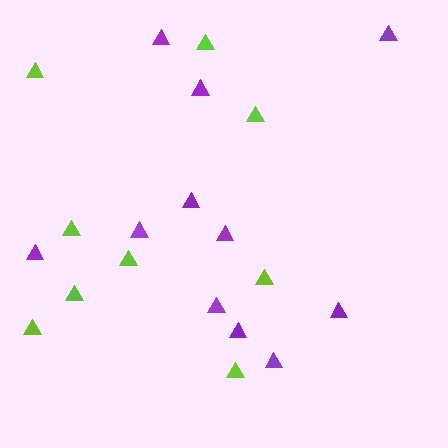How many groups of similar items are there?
There are 2 groups: one group of purple triangles (11) and one group of lime triangles (9).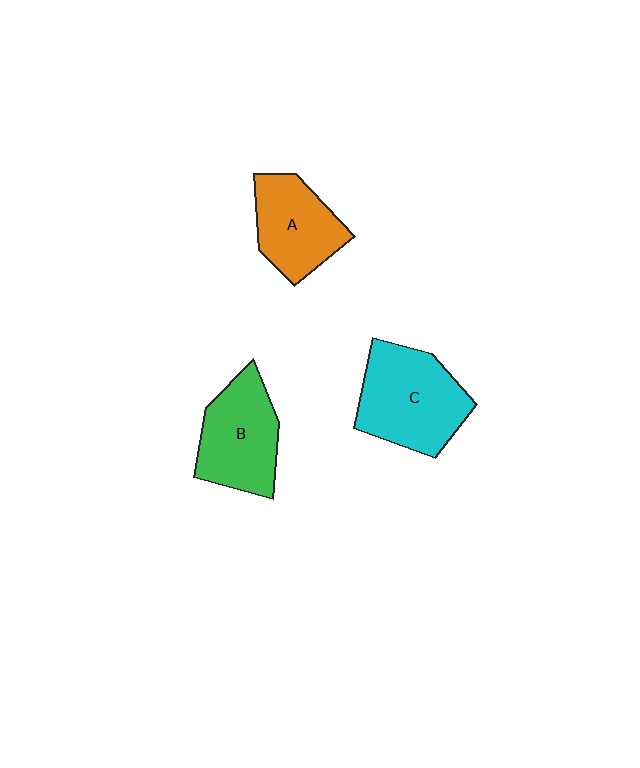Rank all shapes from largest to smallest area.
From largest to smallest: C (cyan), B (green), A (orange).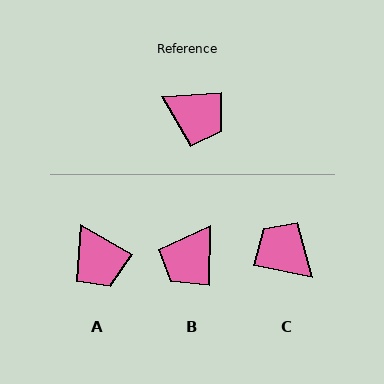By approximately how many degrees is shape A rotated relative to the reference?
Approximately 35 degrees clockwise.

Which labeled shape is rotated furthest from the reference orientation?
C, about 165 degrees away.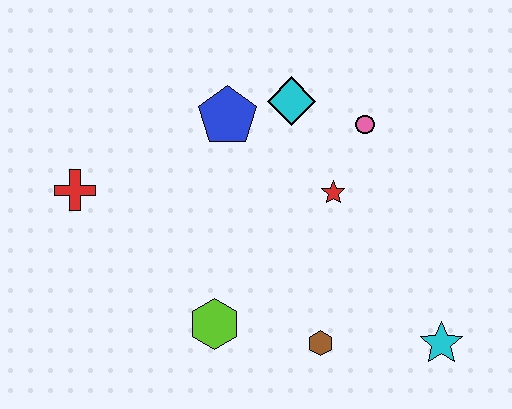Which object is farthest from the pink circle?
The red cross is farthest from the pink circle.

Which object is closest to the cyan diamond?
The blue pentagon is closest to the cyan diamond.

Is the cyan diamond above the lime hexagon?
Yes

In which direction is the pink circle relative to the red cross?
The pink circle is to the right of the red cross.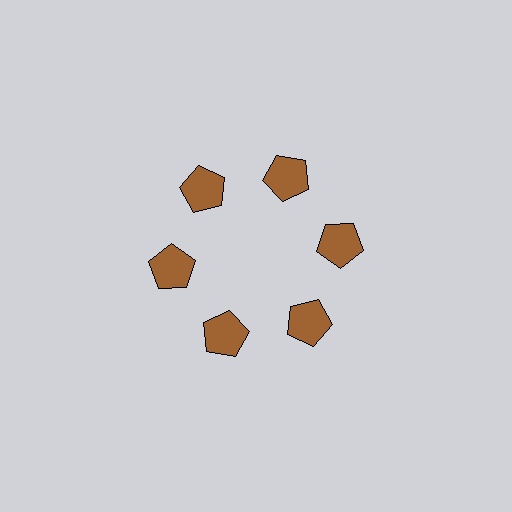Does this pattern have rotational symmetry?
Yes, this pattern has 6-fold rotational symmetry. It looks the same after rotating 60 degrees around the center.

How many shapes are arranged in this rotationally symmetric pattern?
There are 6 shapes, arranged in 6 groups of 1.